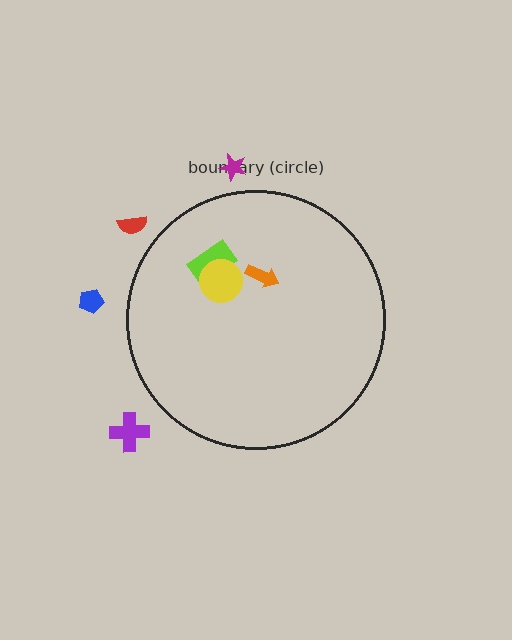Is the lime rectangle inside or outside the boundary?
Inside.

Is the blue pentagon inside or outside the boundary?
Outside.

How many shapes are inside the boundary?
3 inside, 4 outside.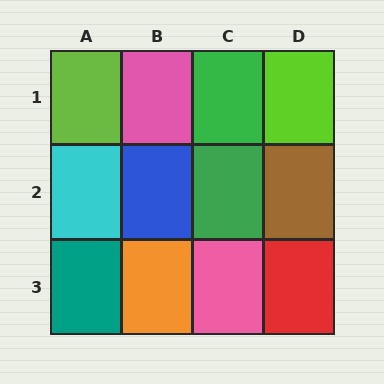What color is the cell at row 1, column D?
Lime.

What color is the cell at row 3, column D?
Red.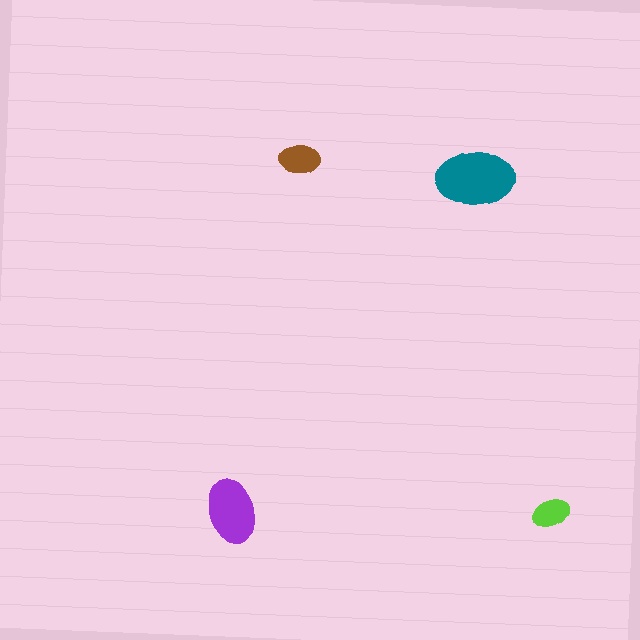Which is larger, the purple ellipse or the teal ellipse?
The teal one.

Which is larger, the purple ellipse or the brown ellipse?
The purple one.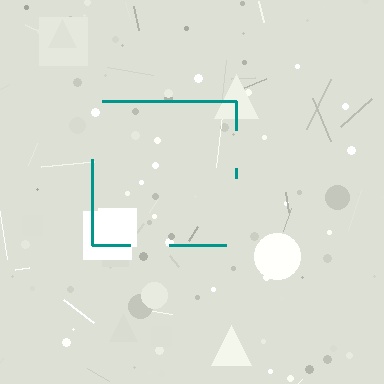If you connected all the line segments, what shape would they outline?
They would outline a square.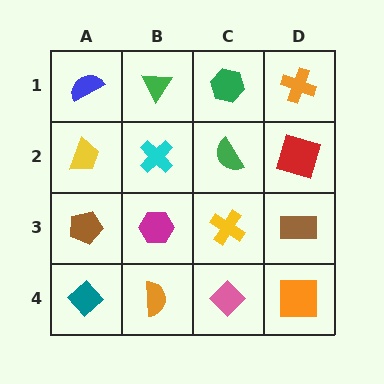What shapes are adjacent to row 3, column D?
A red square (row 2, column D), an orange square (row 4, column D), a yellow cross (row 3, column C).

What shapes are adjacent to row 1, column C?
A green semicircle (row 2, column C), a green triangle (row 1, column B), an orange cross (row 1, column D).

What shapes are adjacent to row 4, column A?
A brown pentagon (row 3, column A), an orange semicircle (row 4, column B).